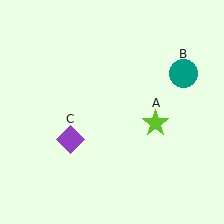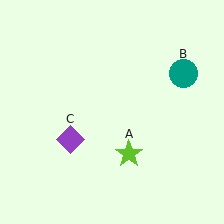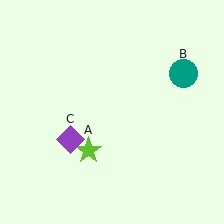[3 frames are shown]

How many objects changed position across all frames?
1 object changed position: lime star (object A).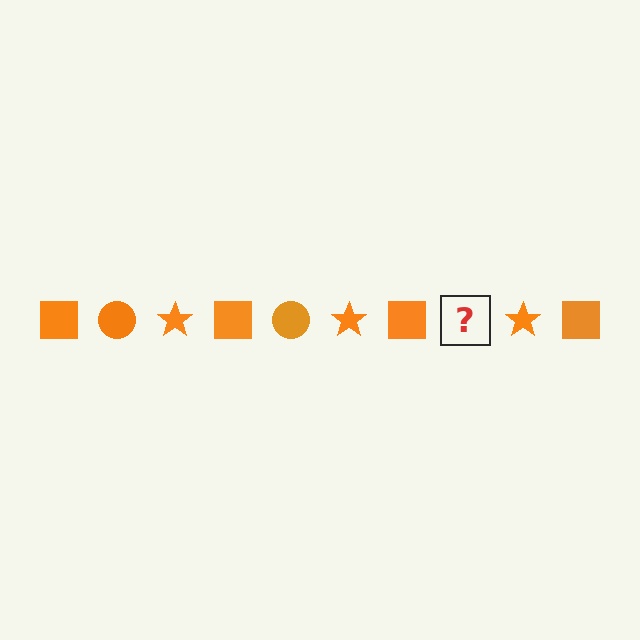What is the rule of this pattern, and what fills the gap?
The rule is that the pattern cycles through square, circle, star shapes in orange. The gap should be filled with an orange circle.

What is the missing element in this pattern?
The missing element is an orange circle.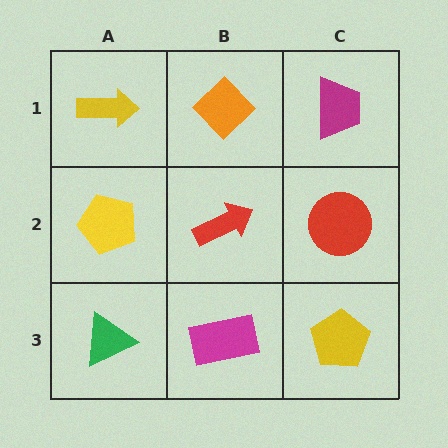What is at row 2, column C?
A red circle.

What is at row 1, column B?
An orange diamond.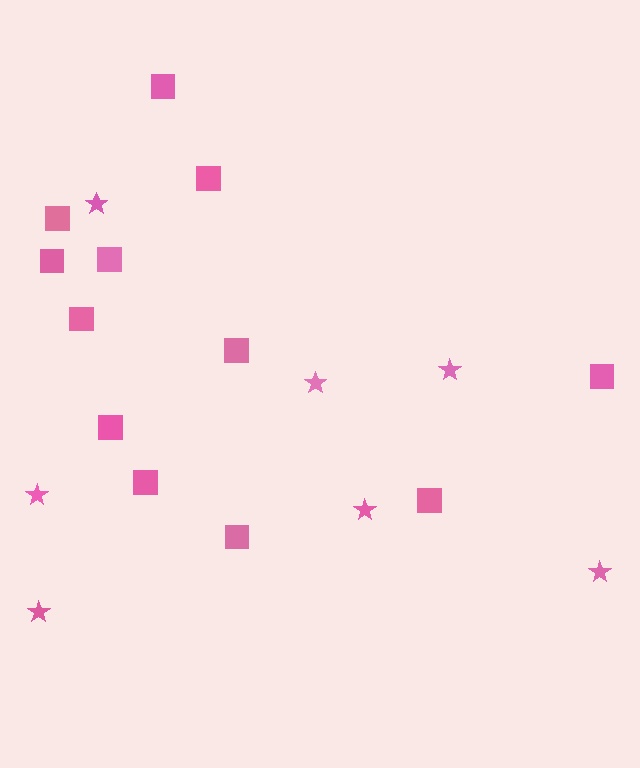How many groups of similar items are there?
There are 2 groups: one group of squares (12) and one group of stars (7).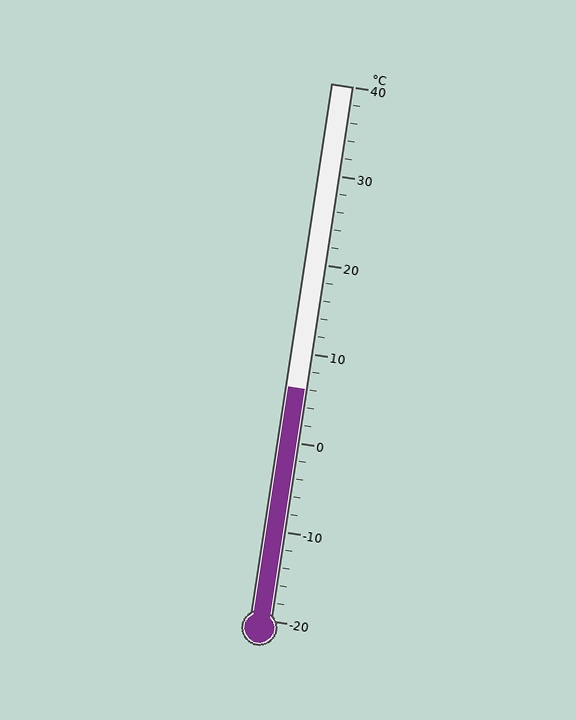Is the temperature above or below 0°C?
The temperature is above 0°C.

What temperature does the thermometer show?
The thermometer shows approximately 6°C.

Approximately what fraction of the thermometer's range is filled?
The thermometer is filled to approximately 45% of its range.